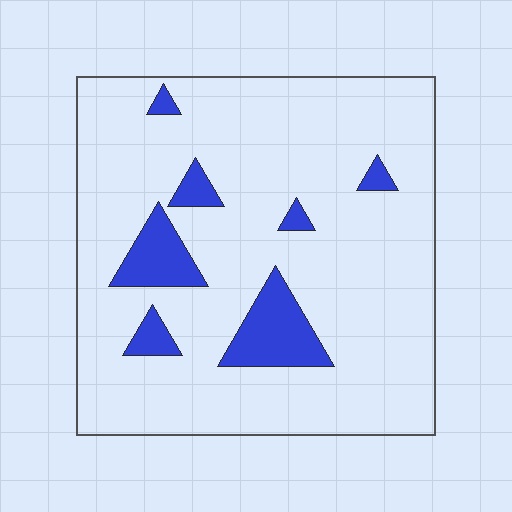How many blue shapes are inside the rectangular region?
7.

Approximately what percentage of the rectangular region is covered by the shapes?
Approximately 10%.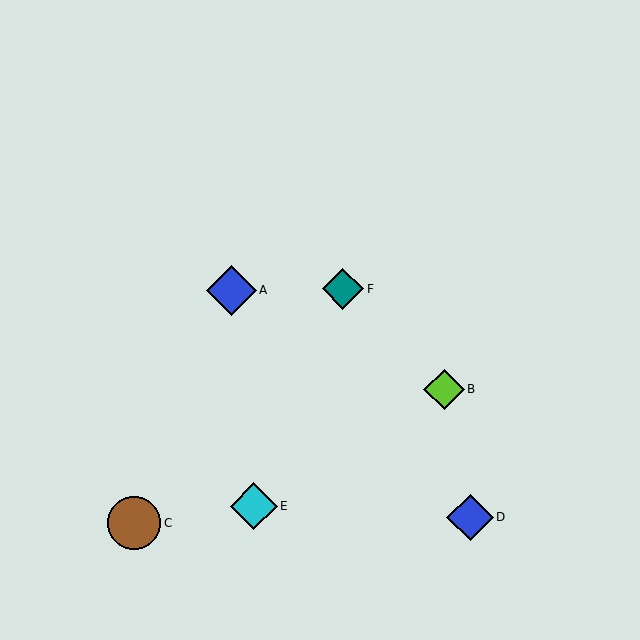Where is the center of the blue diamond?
The center of the blue diamond is at (231, 290).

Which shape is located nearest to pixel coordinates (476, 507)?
The blue diamond (labeled D) at (470, 517) is nearest to that location.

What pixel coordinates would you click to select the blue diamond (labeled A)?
Click at (231, 290) to select the blue diamond A.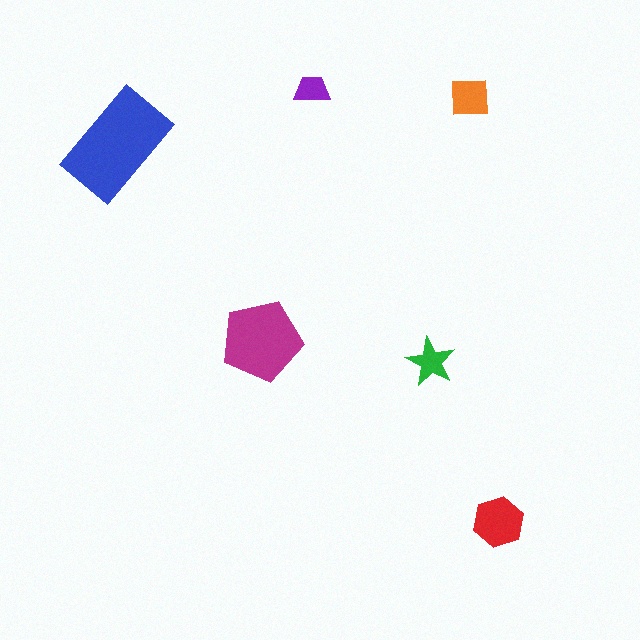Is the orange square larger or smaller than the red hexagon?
Smaller.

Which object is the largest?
The blue rectangle.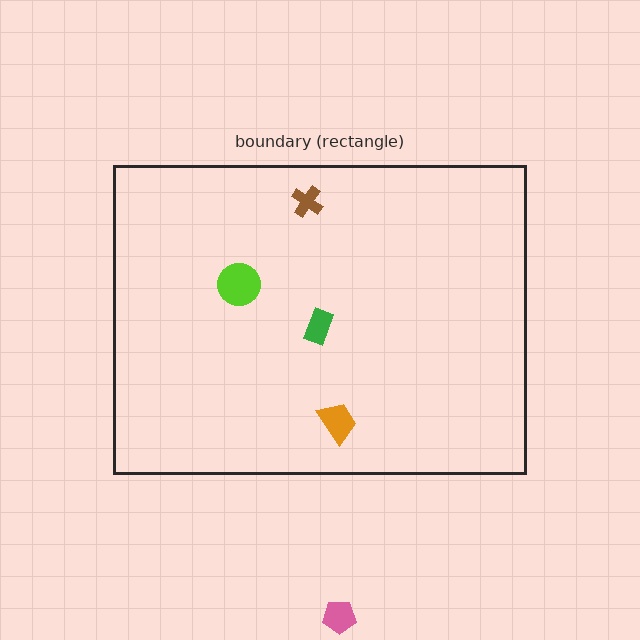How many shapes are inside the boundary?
4 inside, 1 outside.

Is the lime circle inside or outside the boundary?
Inside.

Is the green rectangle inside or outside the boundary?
Inside.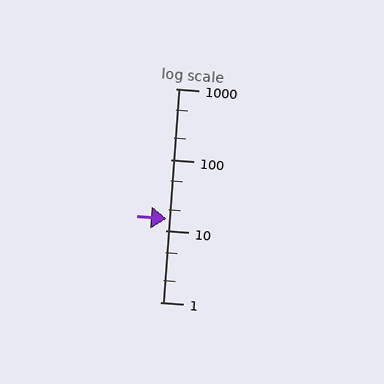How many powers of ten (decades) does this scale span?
The scale spans 3 decades, from 1 to 1000.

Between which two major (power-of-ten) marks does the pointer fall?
The pointer is between 10 and 100.